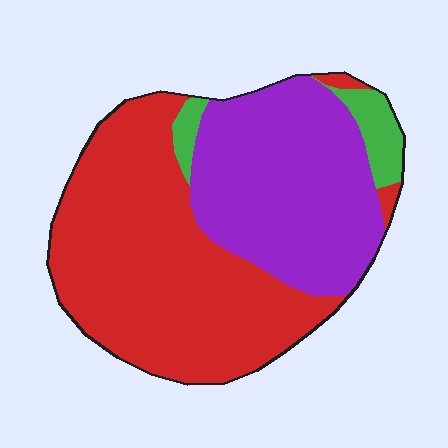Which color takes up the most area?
Red, at roughly 55%.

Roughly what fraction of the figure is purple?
Purple takes up about three eighths (3/8) of the figure.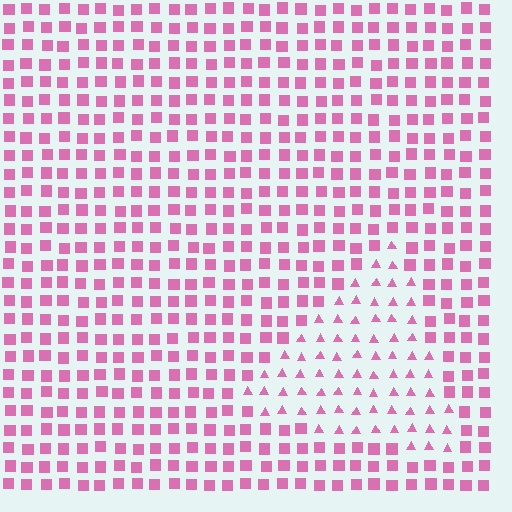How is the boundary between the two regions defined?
The boundary is defined by a change in element shape: triangles inside vs. squares outside. All elements share the same color and spacing.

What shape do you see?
I see a triangle.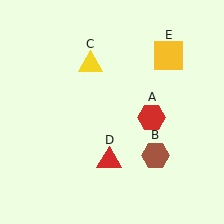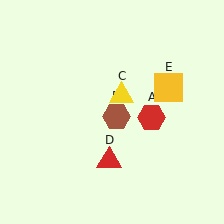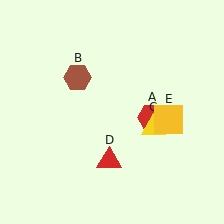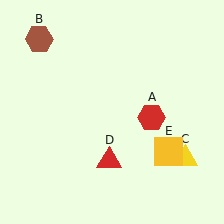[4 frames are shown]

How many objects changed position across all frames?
3 objects changed position: brown hexagon (object B), yellow triangle (object C), yellow square (object E).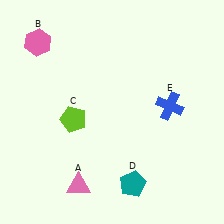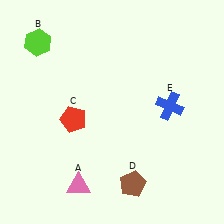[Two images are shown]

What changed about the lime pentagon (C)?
In Image 1, C is lime. In Image 2, it changed to red.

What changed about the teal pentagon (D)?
In Image 1, D is teal. In Image 2, it changed to brown.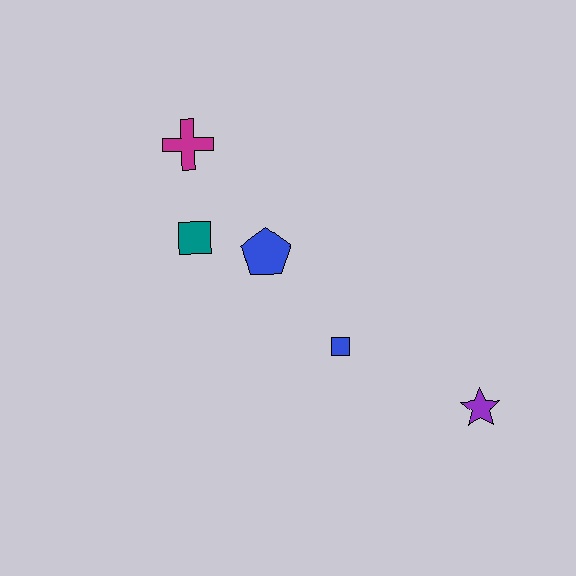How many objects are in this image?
There are 5 objects.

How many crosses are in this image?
There is 1 cross.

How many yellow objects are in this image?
There are no yellow objects.